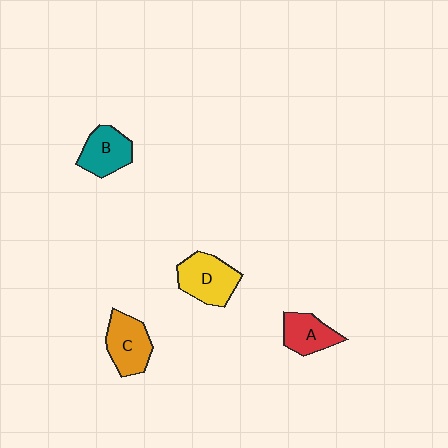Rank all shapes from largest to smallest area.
From largest to smallest: D (yellow), C (orange), B (teal), A (red).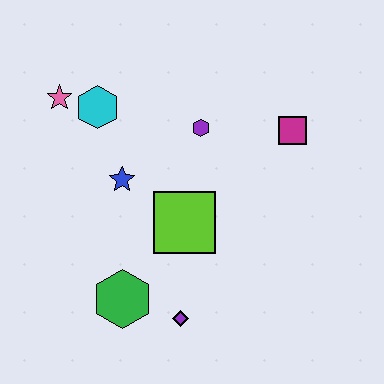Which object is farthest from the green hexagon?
The magenta square is farthest from the green hexagon.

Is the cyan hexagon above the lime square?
Yes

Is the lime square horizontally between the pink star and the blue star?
No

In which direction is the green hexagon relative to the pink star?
The green hexagon is below the pink star.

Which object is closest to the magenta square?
The purple hexagon is closest to the magenta square.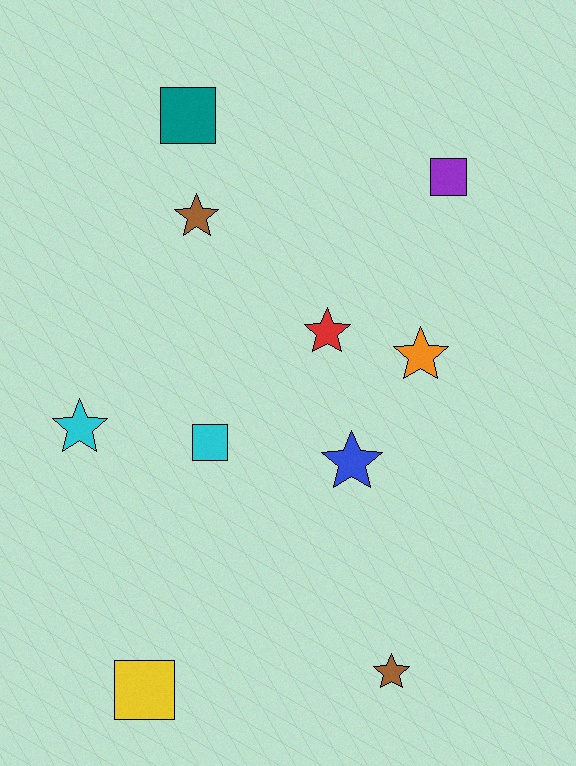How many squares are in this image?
There are 4 squares.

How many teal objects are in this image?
There is 1 teal object.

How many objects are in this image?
There are 10 objects.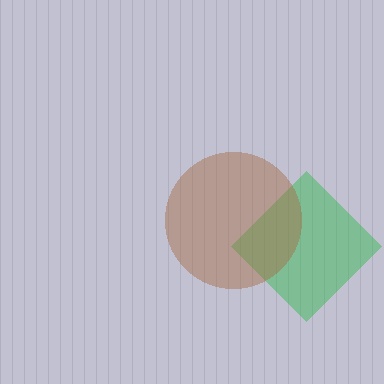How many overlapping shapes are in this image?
There are 2 overlapping shapes in the image.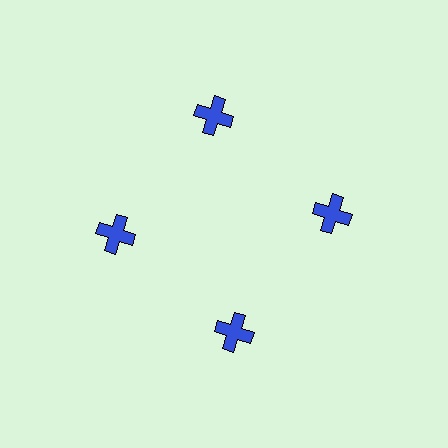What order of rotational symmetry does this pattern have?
This pattern has 4-fold rotational symmetry.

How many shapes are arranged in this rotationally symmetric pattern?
There are 4 shapes, arranged in 4 groups of 1.